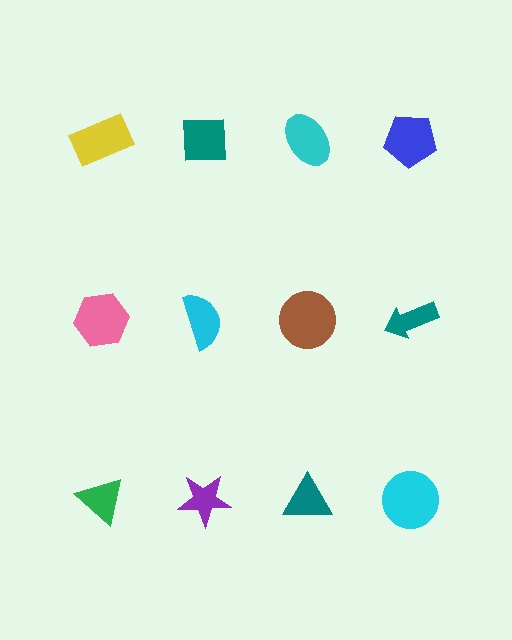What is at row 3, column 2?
A purple star.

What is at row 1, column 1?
A yellow rectangle.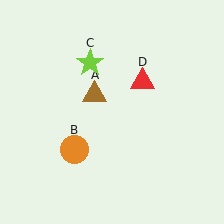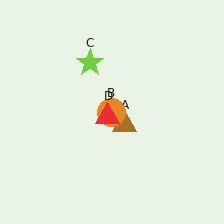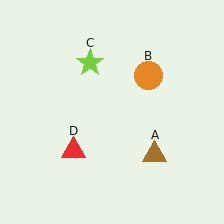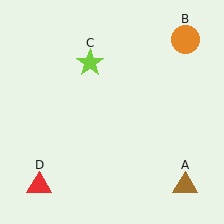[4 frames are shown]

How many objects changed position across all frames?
3 objects changed position: brown triangle (object A), orange circle (object B), red triangle (object D).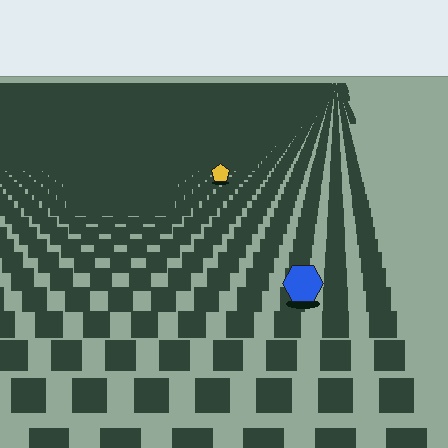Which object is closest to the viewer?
The blue hexagon is closest. The texture marks near it are larger and more spread out.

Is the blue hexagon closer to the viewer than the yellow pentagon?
Yes. The blue hexagon is closer — you can tell from the texture gradient: the ground texture is coarser near it.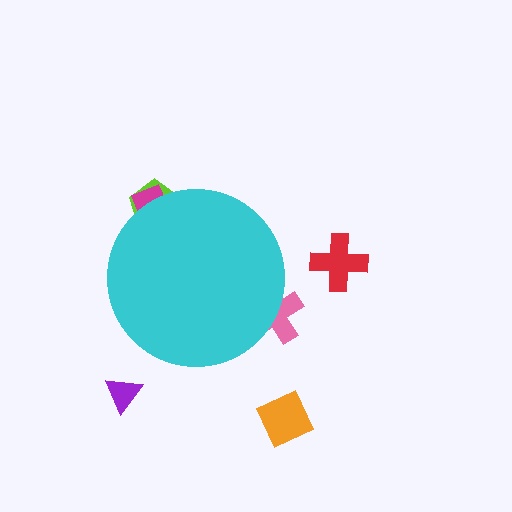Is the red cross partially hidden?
No, the red cross is fully visible.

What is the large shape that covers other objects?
A cyan circle.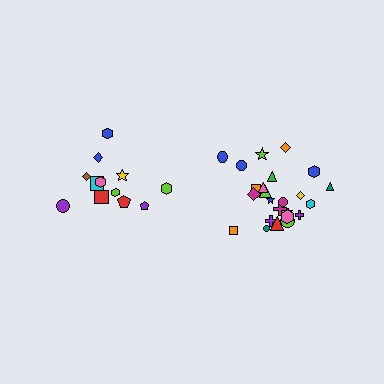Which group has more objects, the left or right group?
The right group.